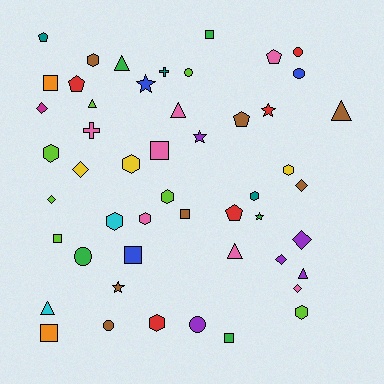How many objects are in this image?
There are 50 objects.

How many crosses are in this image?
There are 2 crosses.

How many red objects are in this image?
There are 5 red objects.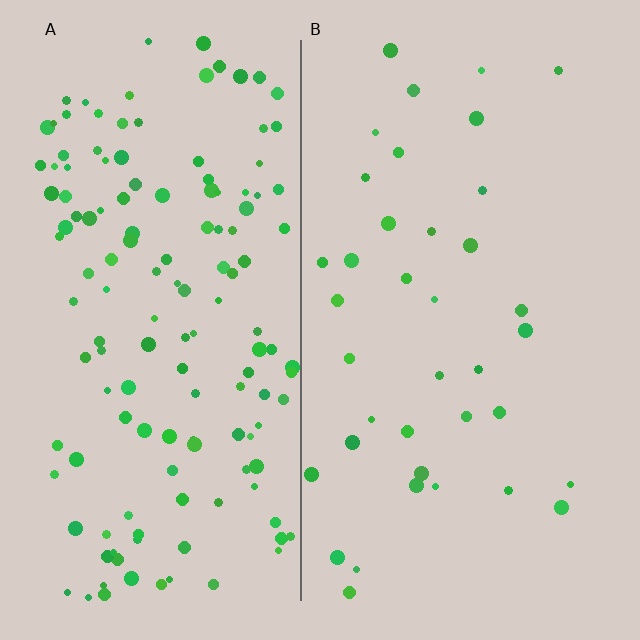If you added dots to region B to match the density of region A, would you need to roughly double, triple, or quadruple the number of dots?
Approximately quadruple.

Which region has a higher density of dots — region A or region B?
A (the left).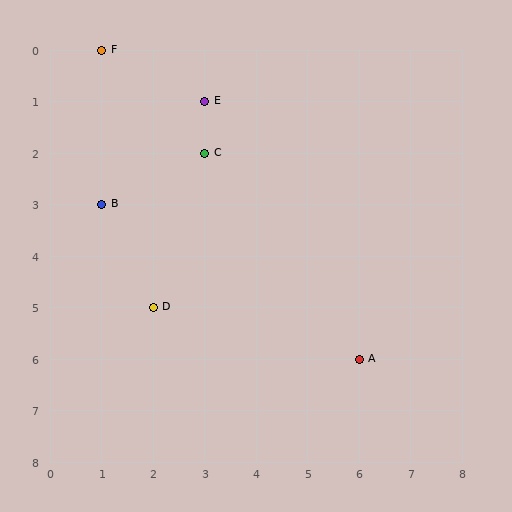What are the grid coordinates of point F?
Point F is at grid coordinates (1, 0).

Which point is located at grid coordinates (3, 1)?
Point E is at (3, 1).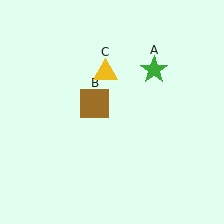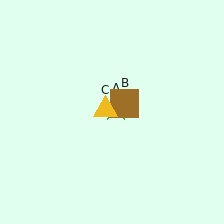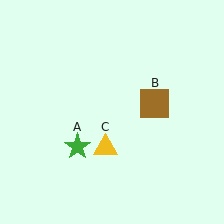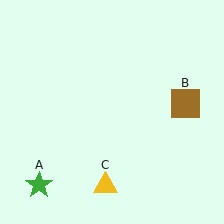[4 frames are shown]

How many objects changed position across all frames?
3 objects changed position: green star (object A), brown square (object B), yellow triangle (object C).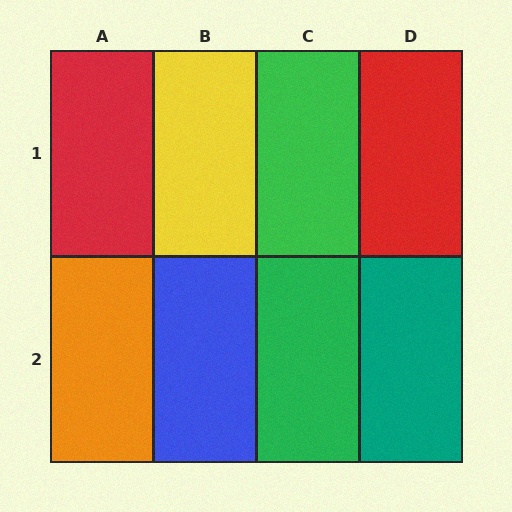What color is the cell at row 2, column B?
Blue.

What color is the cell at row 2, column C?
Green.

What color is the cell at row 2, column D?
Teal.